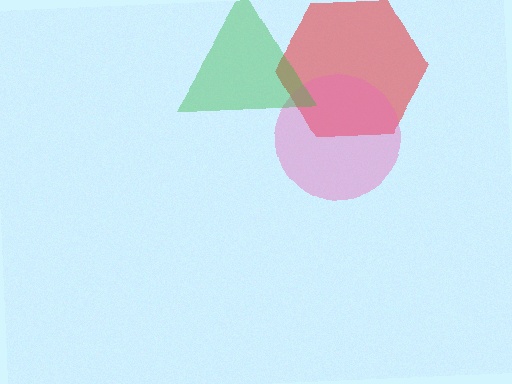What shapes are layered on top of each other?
The layered shapes are: a red hexagon, a pink circle, a green triangle.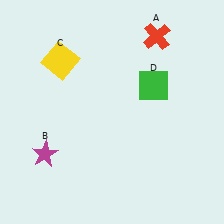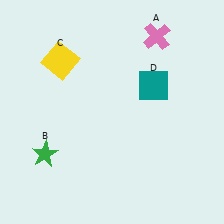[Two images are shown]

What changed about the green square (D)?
In Image 1, D is green. In Image 2, it changed to teal.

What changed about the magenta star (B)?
In Image 1, B is magenta. In Image 2, it changed to green.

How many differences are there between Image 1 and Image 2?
There are 3 differences between the two images.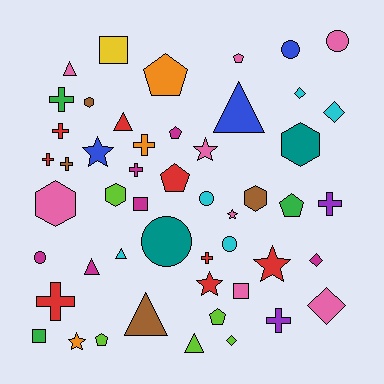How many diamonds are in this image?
There are 5 diamonds.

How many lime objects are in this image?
There are 5 lime objects.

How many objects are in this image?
There are 50 objects.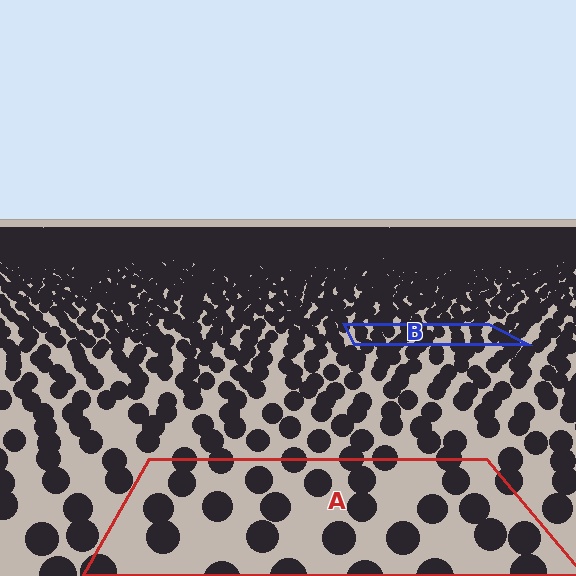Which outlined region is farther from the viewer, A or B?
Region B is farther from the viewer — the texture elements inside it appear smaller and more densely packed.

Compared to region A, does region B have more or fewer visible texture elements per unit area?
Region B has more texture elements per unit area — they are packed more densely because it is farther away.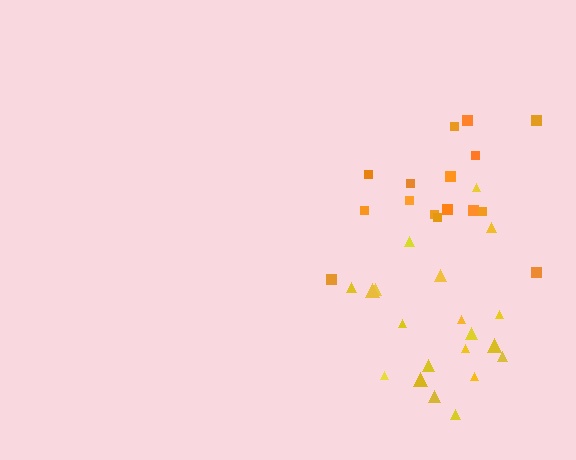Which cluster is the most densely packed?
Yellow.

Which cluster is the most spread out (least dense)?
Orange.